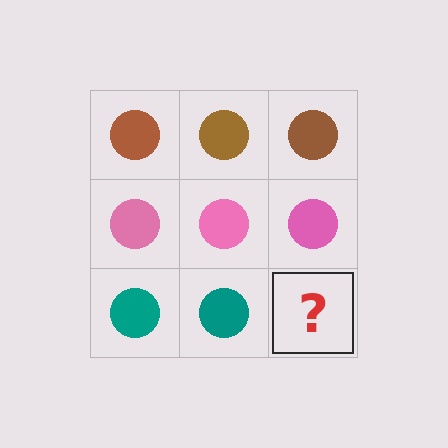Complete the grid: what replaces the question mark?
The question mark should be replaced with a teal circle.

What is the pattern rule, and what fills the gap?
The rule is that each row has a consistent color. The gap should be filled with a teal circle.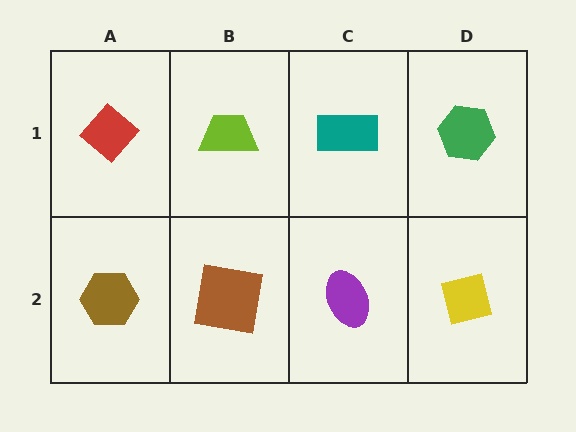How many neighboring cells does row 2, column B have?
3.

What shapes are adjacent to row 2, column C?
A teal rectangle (row 1, column C), a brown square (row 2, column B), a yellow square (row 2, column D).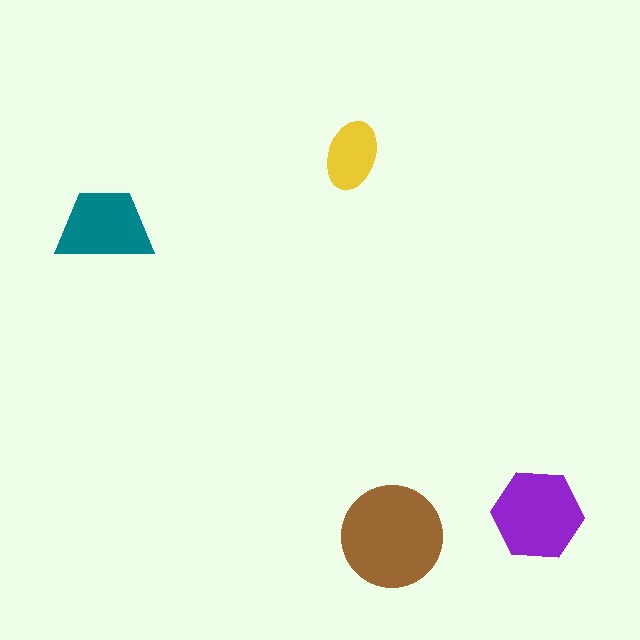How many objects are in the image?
There are 4 objects in the image.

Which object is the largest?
The brown circle.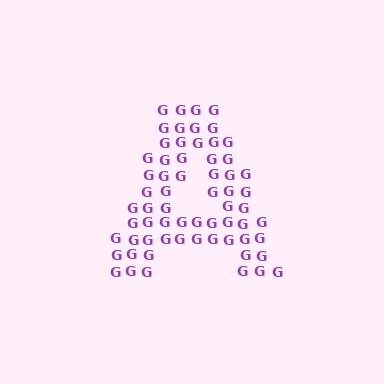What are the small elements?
The small elements are letter G's.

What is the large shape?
The large shape is the letter A.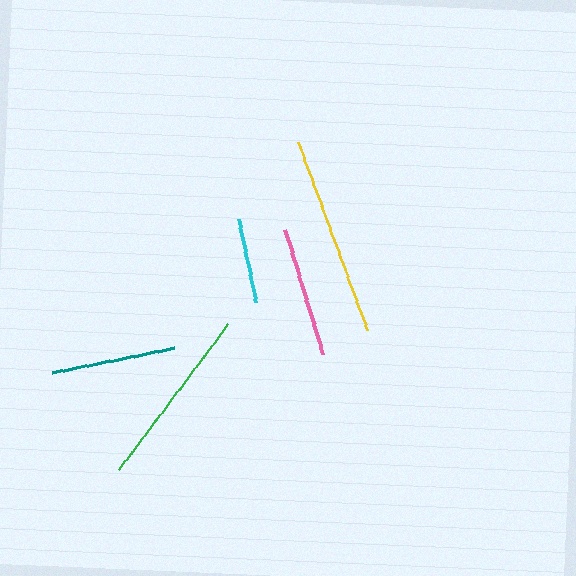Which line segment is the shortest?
The cyan line is the shortest at approximately 85 pixels.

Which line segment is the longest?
The yellow line is the longest at approximately 200 pixels.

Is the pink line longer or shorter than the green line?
The green line is longer than the pink line.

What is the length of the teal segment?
The teal segment is approximately 125 pixels long.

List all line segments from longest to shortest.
From longest to shortest: yellow, green, pink, teal, cyan.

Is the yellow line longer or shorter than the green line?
The yellow line is longer than the green line.